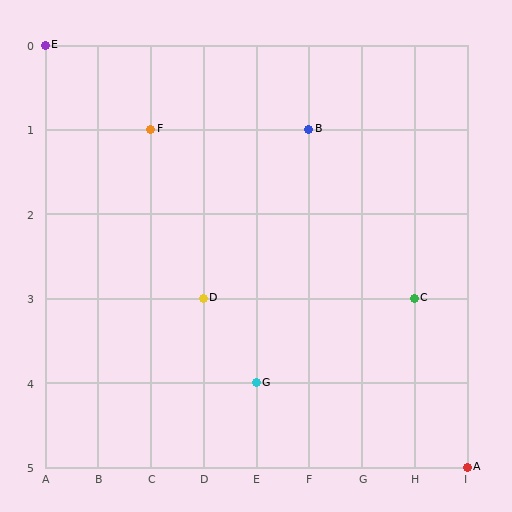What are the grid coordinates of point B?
Point B is at grid coordinates (F, 1).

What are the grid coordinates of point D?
Point D is at grid coordinates (D, 3).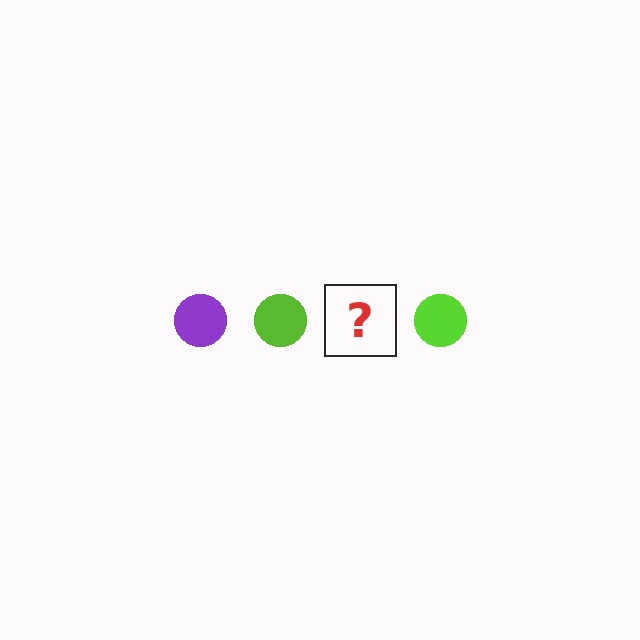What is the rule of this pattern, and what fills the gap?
The rule is that the pattern cycles through purple, lime circles. The gap should be filled with a purple circle.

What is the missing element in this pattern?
The missing element is a purple circle.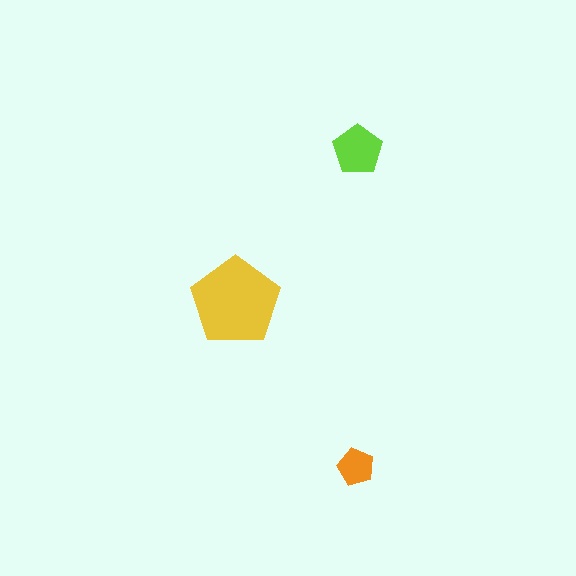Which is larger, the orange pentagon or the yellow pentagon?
The yellow one.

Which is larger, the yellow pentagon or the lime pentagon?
The yellow one.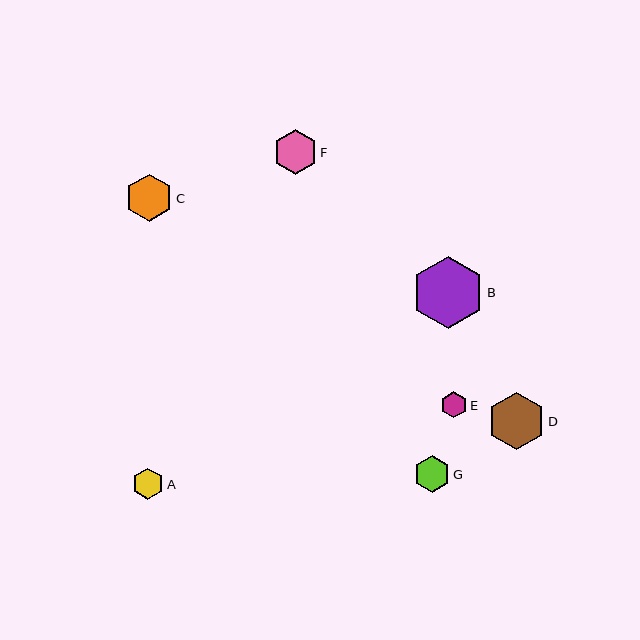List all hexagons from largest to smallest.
From largest to smallest: B, D, C, F, G, A, E.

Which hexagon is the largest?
Hexagon B is the largest with a size of approximately 72 pixels.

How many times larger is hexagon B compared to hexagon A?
Hexagon B is approximately 2.3 times the size of hexagon A.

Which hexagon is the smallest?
Hexagon E is the smallest with a size of approximately 26 pixels.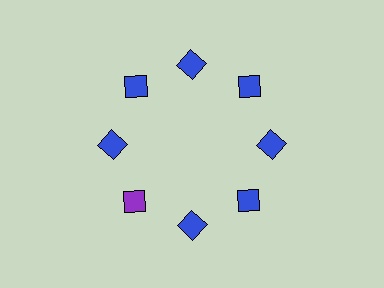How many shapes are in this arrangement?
There are 8 shapes arranged in a ring pattern.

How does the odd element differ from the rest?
It has a different color: purple instead of blue.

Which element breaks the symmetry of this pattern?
The purple diamond at roughly the 8 o'clock position breaks the symmetry. All other shapes are blue diamonds.